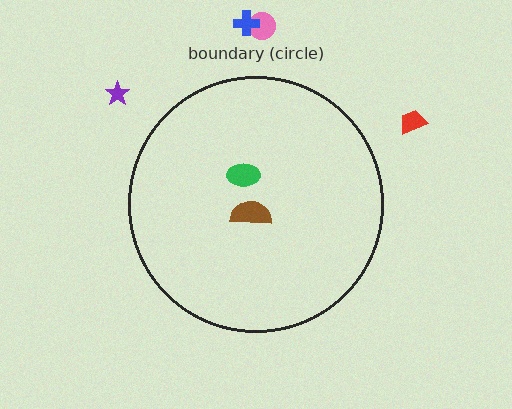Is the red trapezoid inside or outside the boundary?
Outside.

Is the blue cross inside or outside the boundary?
Outside.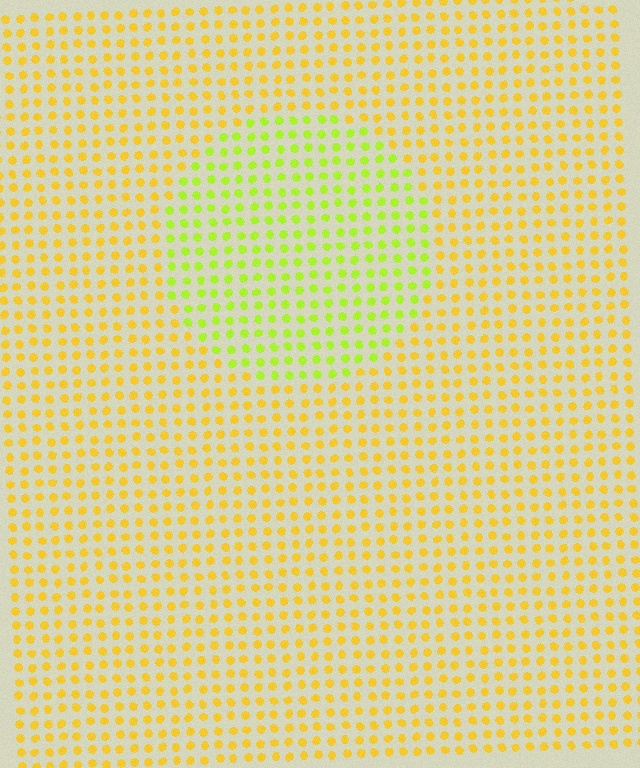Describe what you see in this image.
The image is filled with small yellow elements in a uniform arrangement. A circle-shaped region is visible where the elements are tinted to a slightly different hue, forming a subtle color boundary.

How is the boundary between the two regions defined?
The boundary is defined purely by a slight shift in hue (about 36 degrees). Spacing, size, and orientation are identical on both sides.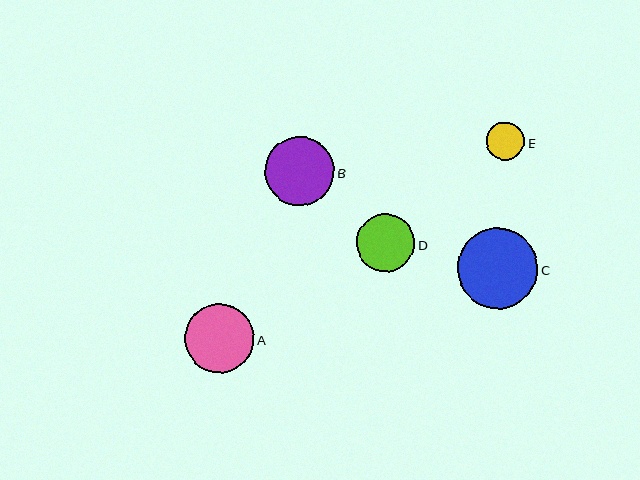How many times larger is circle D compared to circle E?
Circle D is approximately 1.5 times the size of circle E.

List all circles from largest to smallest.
From largest to smallest: C, A, B, D, E.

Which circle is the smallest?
Circle E is the smallest with a size of approximately 38 pixels.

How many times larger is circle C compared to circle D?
Circle C is approximately 1.4 times the size of circle D.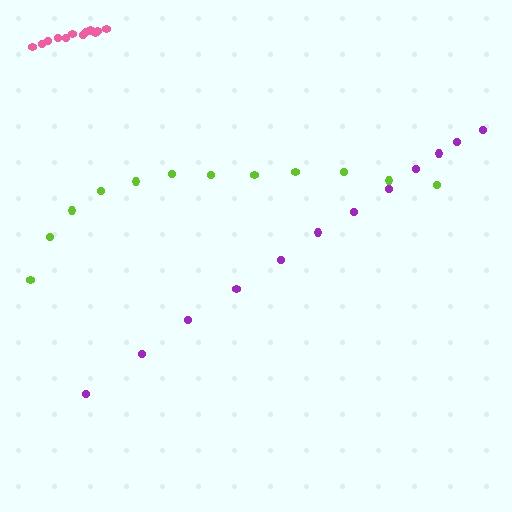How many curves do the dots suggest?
There are 3 distinct paths.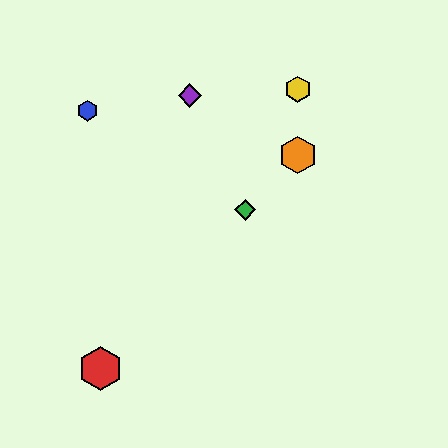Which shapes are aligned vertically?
The yellow hexagon, the orange hexagon are aligned vertically.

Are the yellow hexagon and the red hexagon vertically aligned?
No, the yellow hexagon is at x≈298 and the red hexagon is at x≈100.